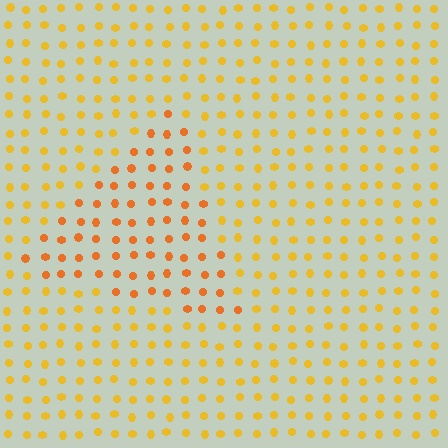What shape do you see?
I see a triangle.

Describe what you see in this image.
The image is filled with small yellow elements in a uniform arrangement. A triangle-shaped region is visible where the elements are tinted to a slightly different hue, forming a subtle color boundary.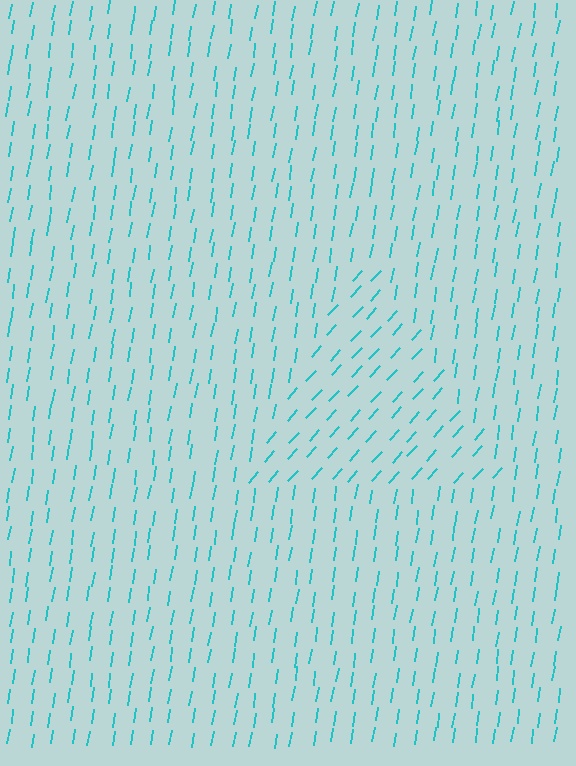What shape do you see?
I see a triangle.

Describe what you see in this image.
The image is filled with small cyan line segments. A triangle region in the image has lines oriented differently from the surrounding lines, creating a visible texture boundary.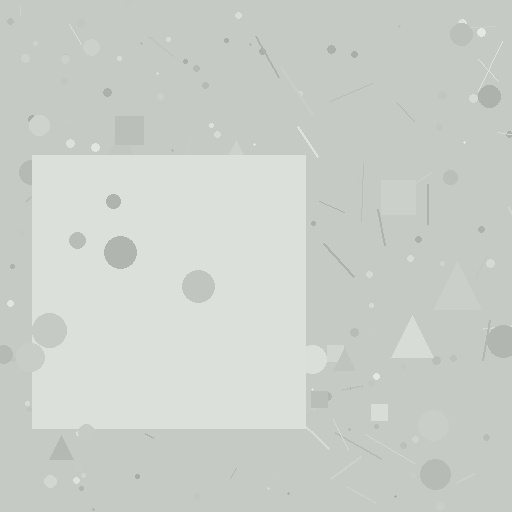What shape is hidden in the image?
A square is hidden in the image.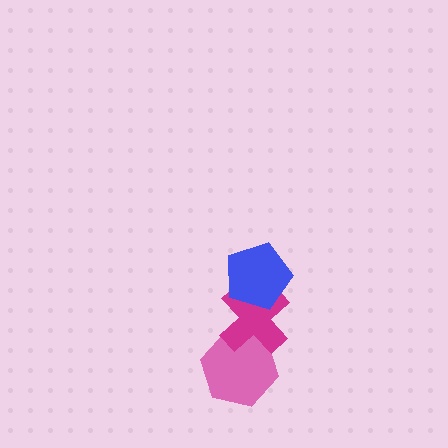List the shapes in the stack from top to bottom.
From top to bottom: the blue pentagon, the magenta cross, the pink hexagon.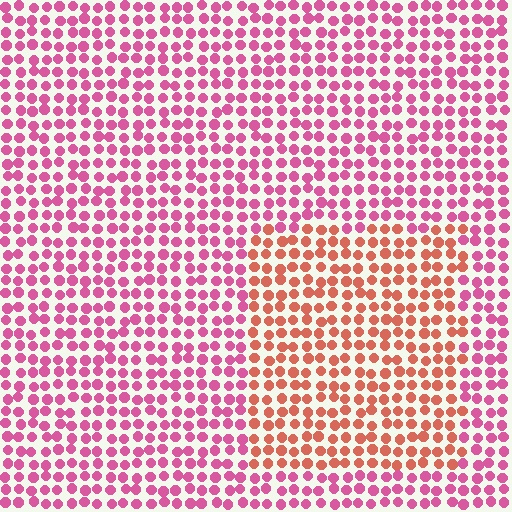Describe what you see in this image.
The image is filled with small pink elements in a uniform arrangement. A rectangle-shaped region is visible where the elements are tinted to a slightly different hue, forming a subtle color boundary.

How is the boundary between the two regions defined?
The boundary is defined purely by a slight shift in hue (about 40 degrees). Spacing, size, and orientation are identical on both sides.